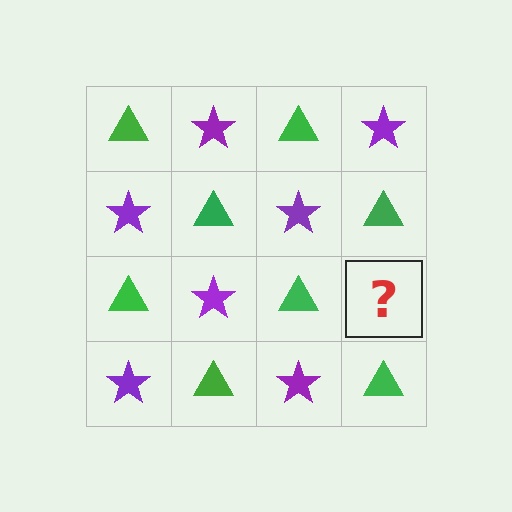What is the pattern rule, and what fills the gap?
The rule is that it alternates green triangle and purple star in a checkerboard pattern. The gap should be filled with a purple star.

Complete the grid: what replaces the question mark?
The question mark should be replaced with a purple star.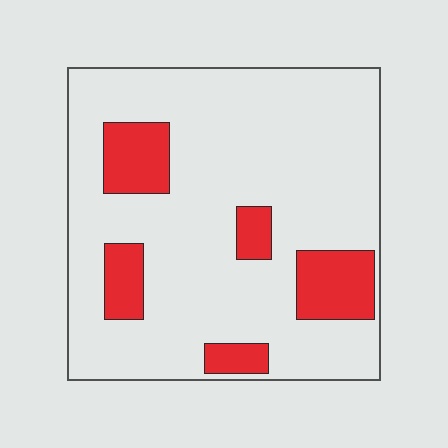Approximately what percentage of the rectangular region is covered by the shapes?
Approximately 20%.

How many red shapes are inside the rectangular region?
5.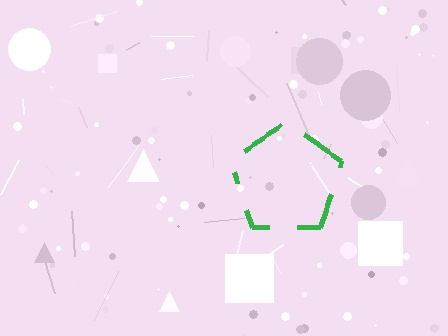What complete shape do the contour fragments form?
The contour fragments form a pentagon.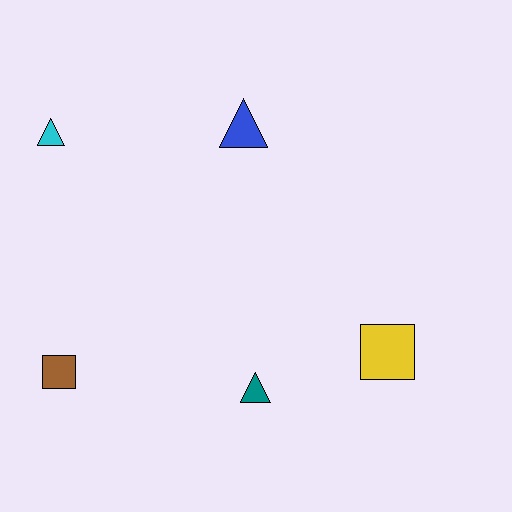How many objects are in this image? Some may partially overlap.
There are 5 objects.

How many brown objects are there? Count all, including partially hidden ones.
There is 1 brown object.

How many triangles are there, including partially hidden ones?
There are 3 triangles.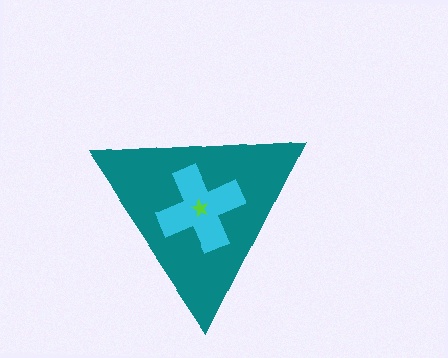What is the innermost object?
The lime star.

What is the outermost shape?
The teal triangle.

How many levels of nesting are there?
3.